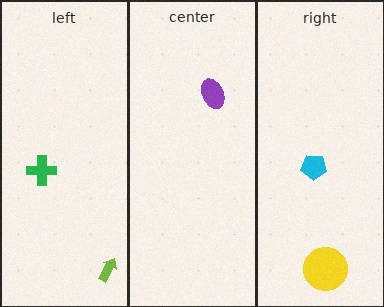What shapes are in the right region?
The cyan pentagon, the yellow circle.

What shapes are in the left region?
The green cross, the lime arrow.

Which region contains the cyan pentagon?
The right region.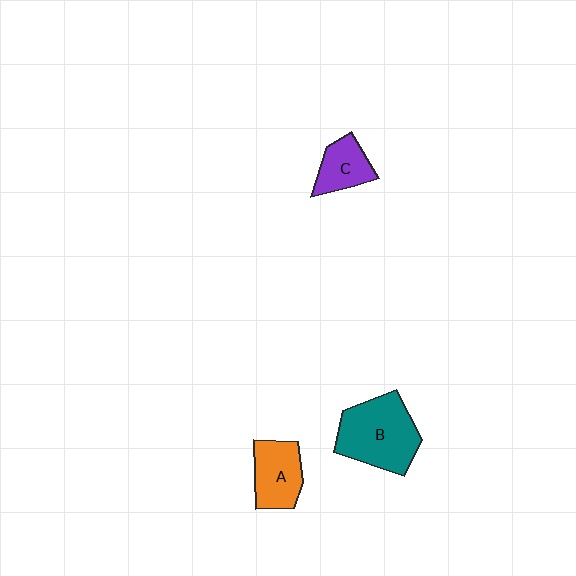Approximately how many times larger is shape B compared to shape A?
Approximately 1.6 times.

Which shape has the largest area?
Shape B (teal).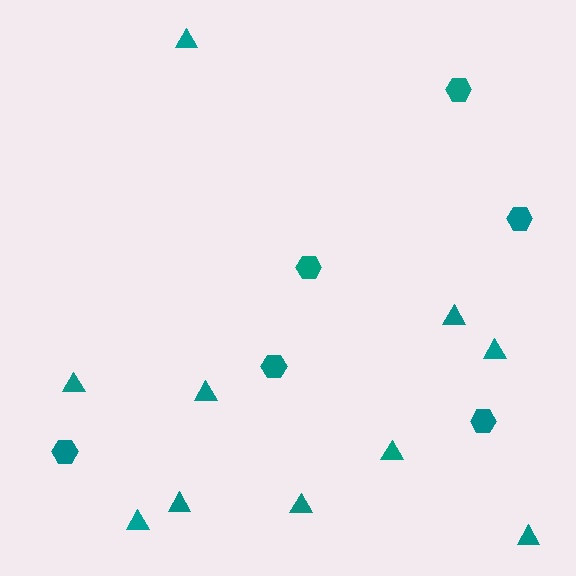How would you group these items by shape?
There are 2 groups: one group of hexagons (6) and one group of triangles (10).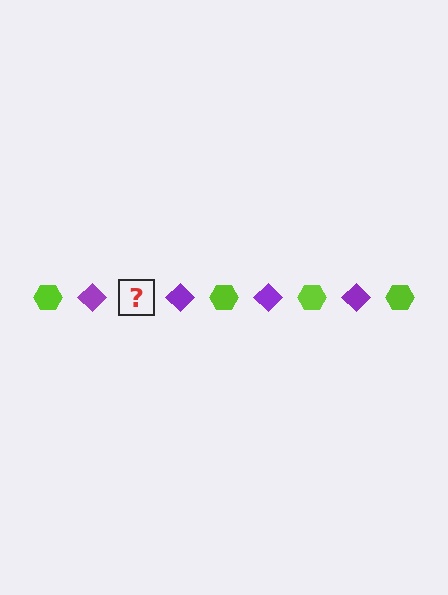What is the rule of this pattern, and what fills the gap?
The rule is that the pattern alternates between lime hexagon and purple diamond. The gap should be filled with a lime hexagon.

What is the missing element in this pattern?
The missing element is a lime hexagon.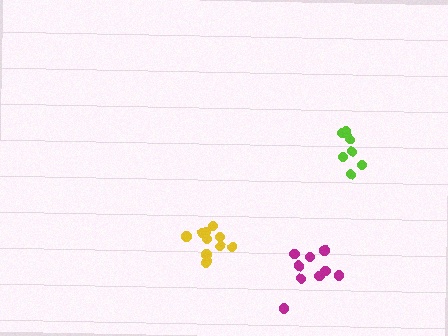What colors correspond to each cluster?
The clusters are colored: yellow, lime, magenta.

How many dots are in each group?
Group 1: 11 dots, Group 2: 7 dots, Group 3: 9 dots (27 total).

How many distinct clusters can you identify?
There are 3 distinct clusters.